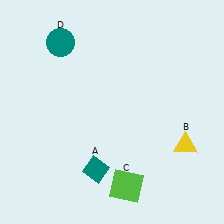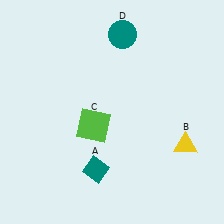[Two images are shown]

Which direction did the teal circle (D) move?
The teal circle (D) moved right.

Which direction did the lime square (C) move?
The lime square (C) moved up.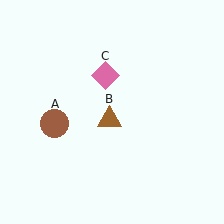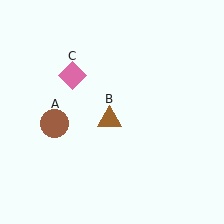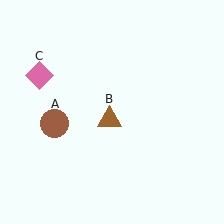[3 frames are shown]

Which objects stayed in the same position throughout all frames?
Brown circle (object A) and brown triangle (object B) remained stationary.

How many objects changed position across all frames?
1 object changed position: pink diamond (object C).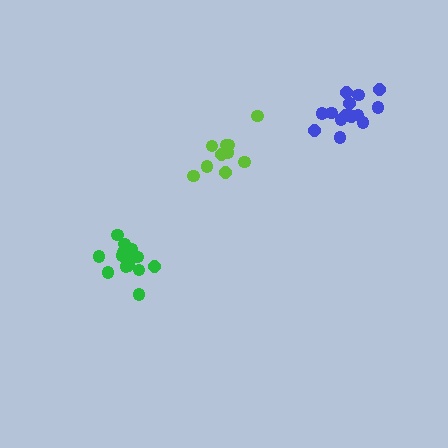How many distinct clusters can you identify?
There are 3 distinct clusters.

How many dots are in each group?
Group 1: 15 dots, Group 2: 16 dots, Group 3: 10 dots (41 total).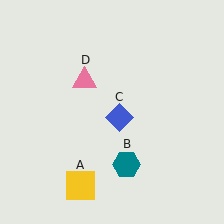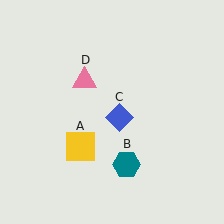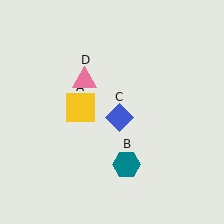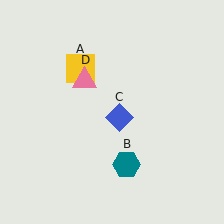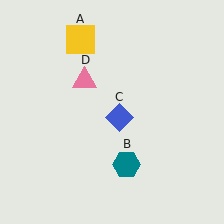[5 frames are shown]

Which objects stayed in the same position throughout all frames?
Teal hexagon (object B) and blue diamond (object C) and pink triangle (object D) remained stationary.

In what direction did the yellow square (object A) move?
The yellow square (object A) moved up.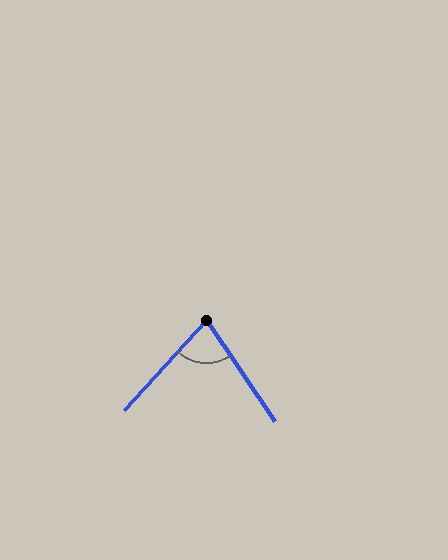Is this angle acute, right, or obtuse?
It is acute.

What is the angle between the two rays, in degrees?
Approximately 76 degrees.